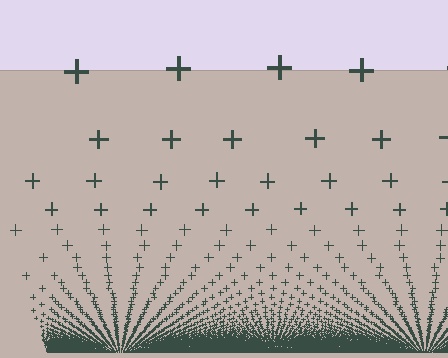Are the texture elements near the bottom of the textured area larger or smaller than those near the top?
Smaller. The gradient is inverted — elements near the bottom are smaller and denser.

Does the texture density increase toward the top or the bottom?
Density increases toward the bottom.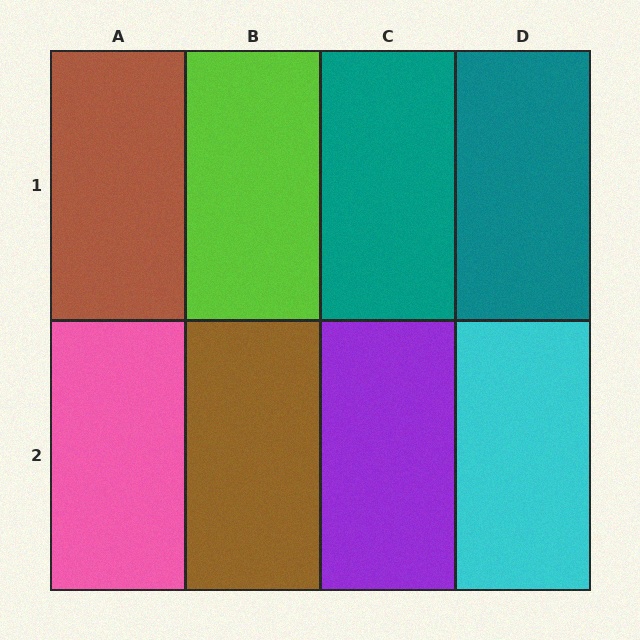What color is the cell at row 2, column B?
Brown.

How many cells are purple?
1 cell is purple.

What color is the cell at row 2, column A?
Pink.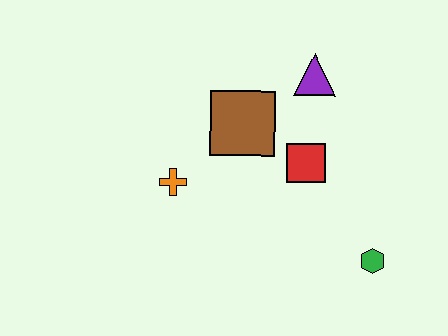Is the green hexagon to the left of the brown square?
No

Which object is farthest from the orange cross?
The green hexagon is farthest from the orange cross.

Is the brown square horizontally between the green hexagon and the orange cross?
Yes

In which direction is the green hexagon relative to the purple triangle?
The green hexagon is below the purple triangle.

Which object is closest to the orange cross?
The brown square is closest to the orange cross.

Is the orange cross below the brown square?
Yes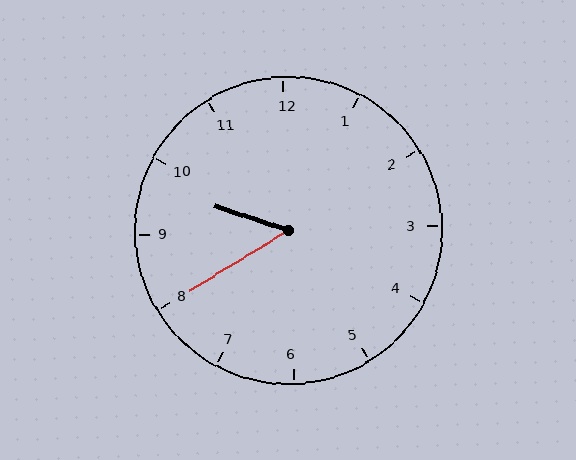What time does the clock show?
9:40.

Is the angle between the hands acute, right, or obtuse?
It is acute.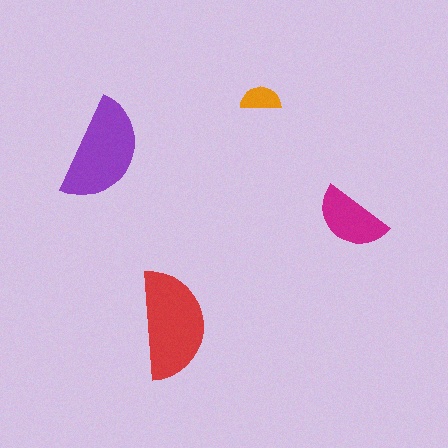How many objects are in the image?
There are 4 objects in the image.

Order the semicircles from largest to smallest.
the red one, the purple one, the magenta one, the orange one.